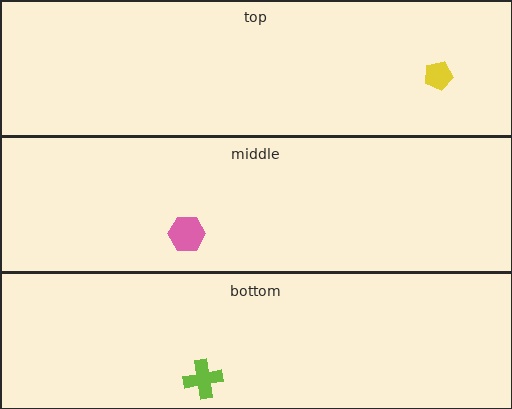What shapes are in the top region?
The yellow pentagon.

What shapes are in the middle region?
The pink hexagon.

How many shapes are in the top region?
1.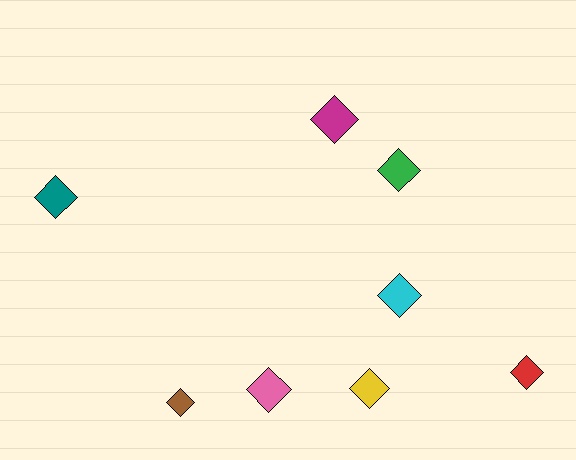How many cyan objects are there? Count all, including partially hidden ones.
There is 1 cyan object.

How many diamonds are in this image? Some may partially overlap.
There are 8 diamonds.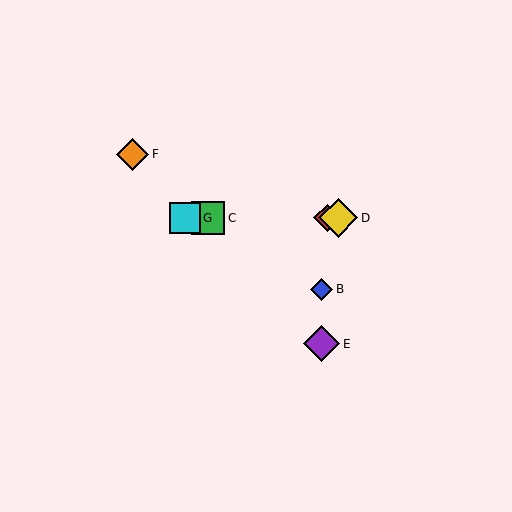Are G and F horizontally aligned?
No, G is at y≈218 and F is at y≈154.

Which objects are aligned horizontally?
Objects A, C, D, G are aligned horizontally.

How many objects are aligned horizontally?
4 objects (A, C, D, G) are aligned horizontally.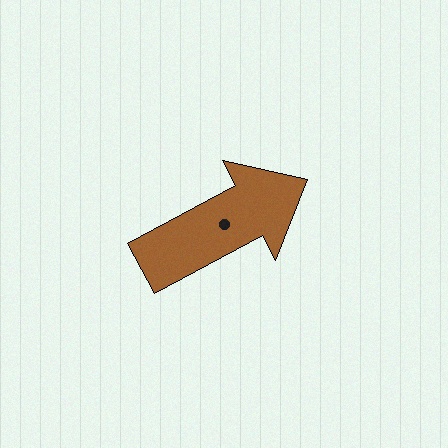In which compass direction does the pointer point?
Northeast.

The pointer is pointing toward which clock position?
Roughly 2 o'clock.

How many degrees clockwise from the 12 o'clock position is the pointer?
Approximately 62 degrees.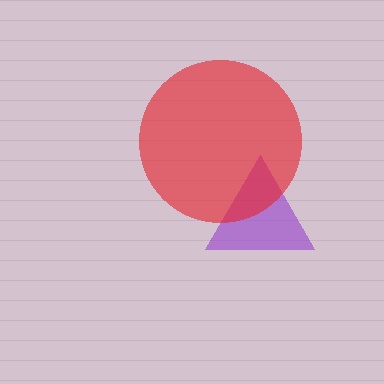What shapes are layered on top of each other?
The layered shapes are: a purple triangle, a red circle.